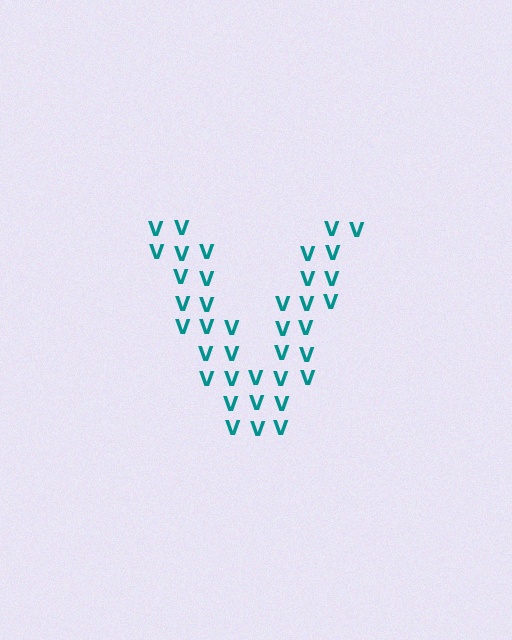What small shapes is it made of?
It is made of small letter V's.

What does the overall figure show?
The overall figure shows the letter V.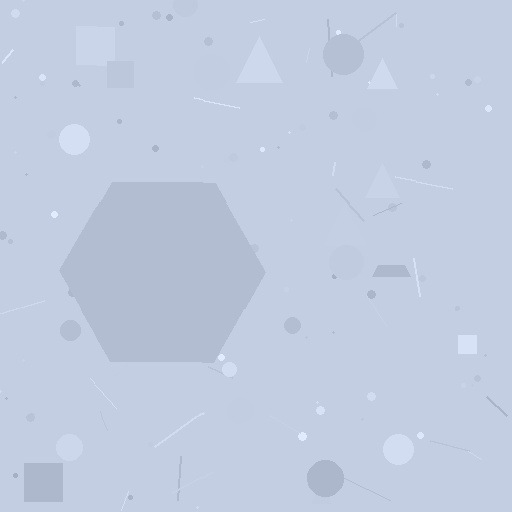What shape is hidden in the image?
A hexagon is hidden in the image.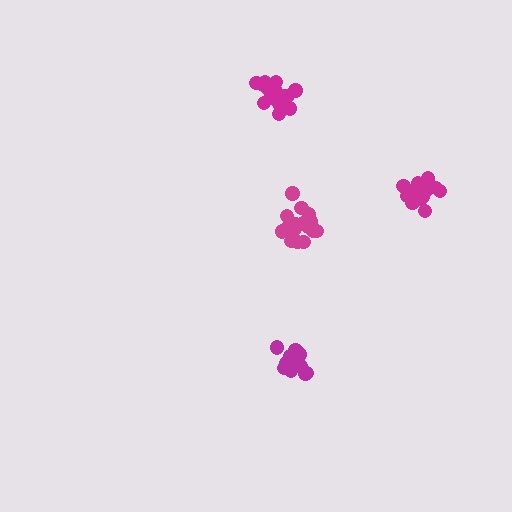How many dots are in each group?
Group 1: 17 dots, Group 2: 17 dots, Group 3: 16 dots, Group 4: 17 dots (67 total).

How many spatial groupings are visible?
There are 4 spatial groupings.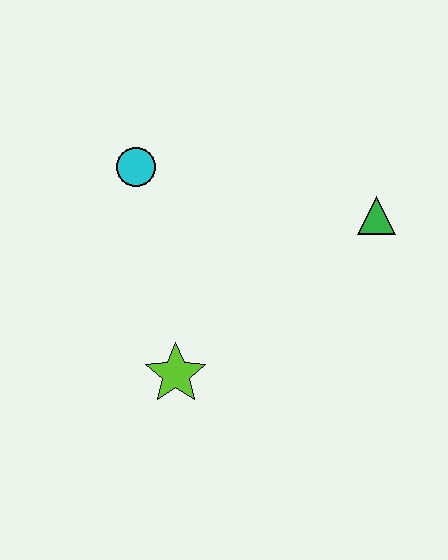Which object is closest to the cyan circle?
The lime star is closest to the cyan circle.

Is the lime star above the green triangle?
No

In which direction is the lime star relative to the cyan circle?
The lime star is below the cyan circle.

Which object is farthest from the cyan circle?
The green triangle is farthest from the cyan circle.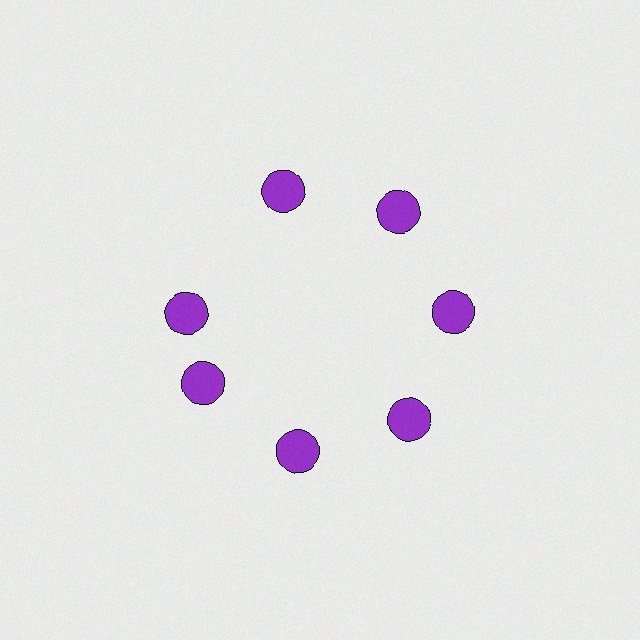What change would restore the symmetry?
The symmetry would be restored by rotating it back into even spacing with its neighbors so that all 7 circles sit at equal angles and equal distance from the center.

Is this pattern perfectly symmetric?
No. The 7 purple circles are arranged in a ring, but one element near the 10 o'clock position is rotated out of alignment along the ring, breaking the 7-fold rotational symmetry.